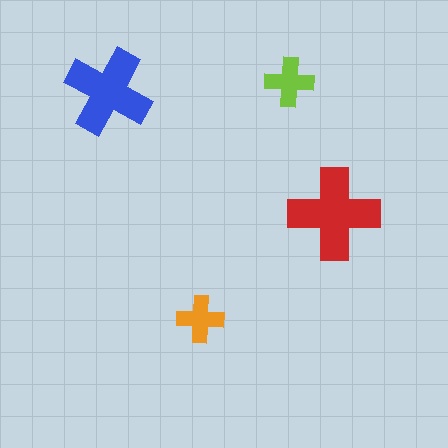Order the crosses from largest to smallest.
the red one, the blue one, the lime one, the orange one.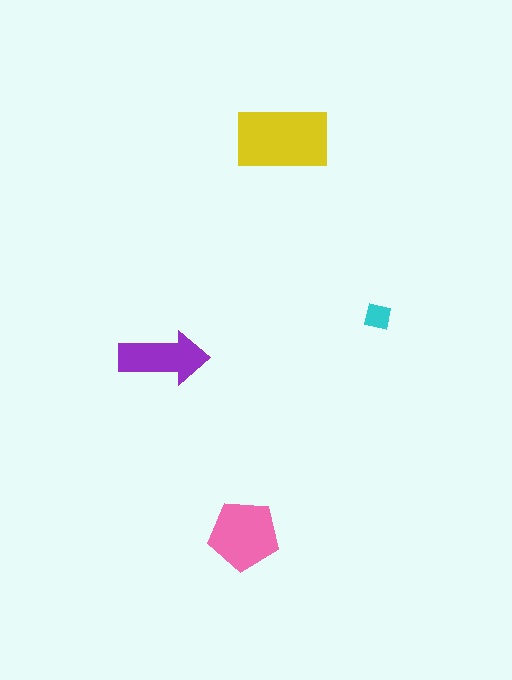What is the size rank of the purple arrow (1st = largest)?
3rd.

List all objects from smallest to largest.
The cyan square, the purple arrow, the pink pentagon, the yellow rectangle.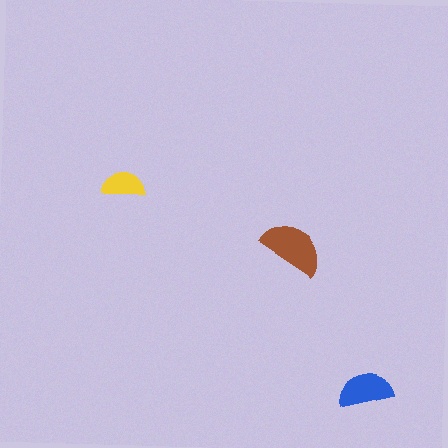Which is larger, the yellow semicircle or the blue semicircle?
The blue one.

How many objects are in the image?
There are 3 objects in the image.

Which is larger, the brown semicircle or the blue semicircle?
The brown one.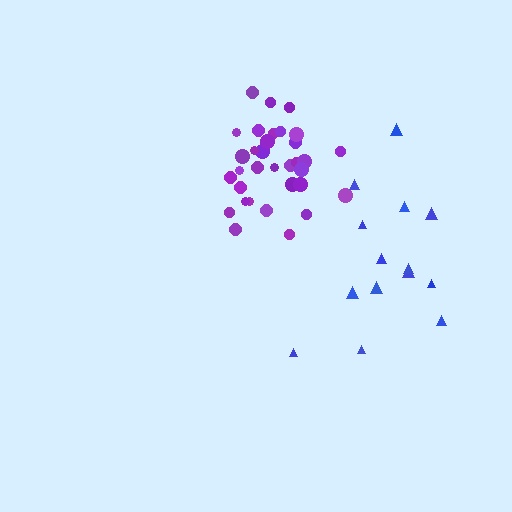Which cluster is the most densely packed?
Purple.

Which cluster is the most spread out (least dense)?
Blue.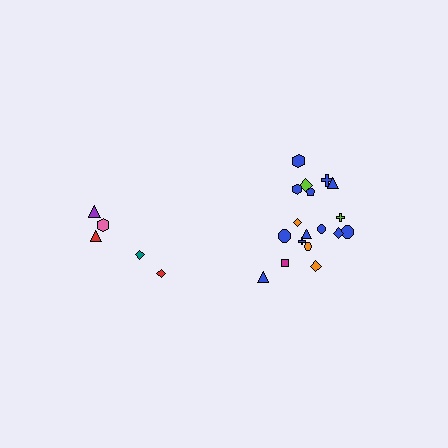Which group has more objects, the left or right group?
The right group.